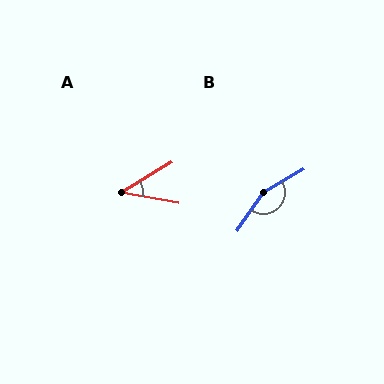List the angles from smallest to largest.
A (41°), B (154°).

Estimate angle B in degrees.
Approximately 154 degrees.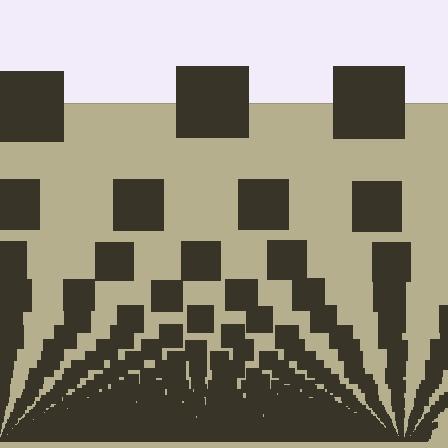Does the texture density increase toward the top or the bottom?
Density increases toward the bottom.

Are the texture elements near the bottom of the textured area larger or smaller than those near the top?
Smaller. The gradient is inverted — elements near the bottom are smaller and denser.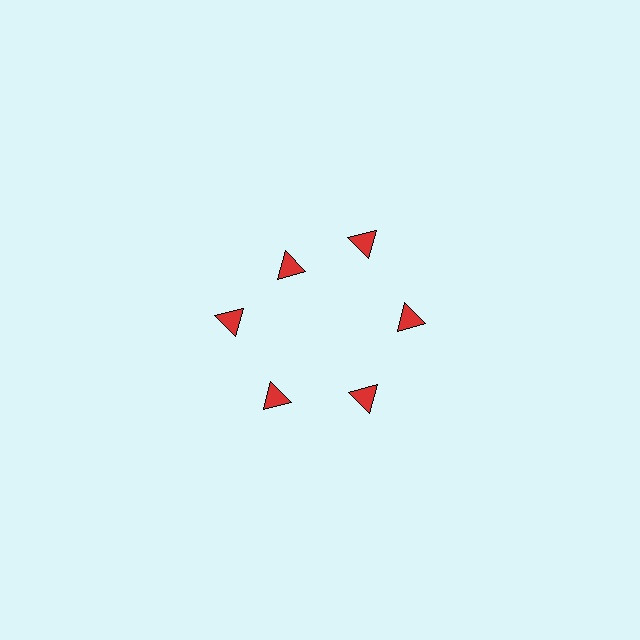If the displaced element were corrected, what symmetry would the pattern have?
It would have 6-fold rotational symmetry — the pattern would map onto itself every 60 degrees.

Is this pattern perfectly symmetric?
No. The 6 red triangles are arranged in a ring, but one element near the 11 o'clock position is pulled inward toward the center, breaking the 6-fold rotational symmetry.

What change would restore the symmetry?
The symmetry would be restored by moving it outward, back onto the ring so that all 6 triangles sit at equal angles and equal distance from the center.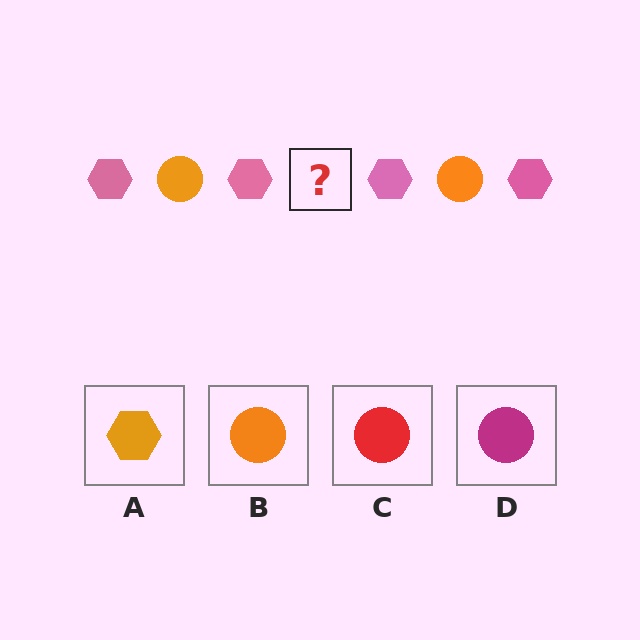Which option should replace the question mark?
Option B.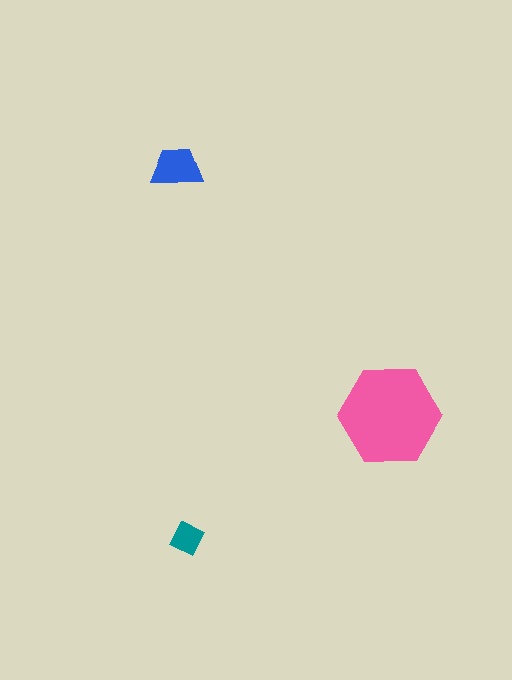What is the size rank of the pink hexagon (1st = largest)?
1st.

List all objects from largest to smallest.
The pink hexagon, the blue trapezoid, the teal square.